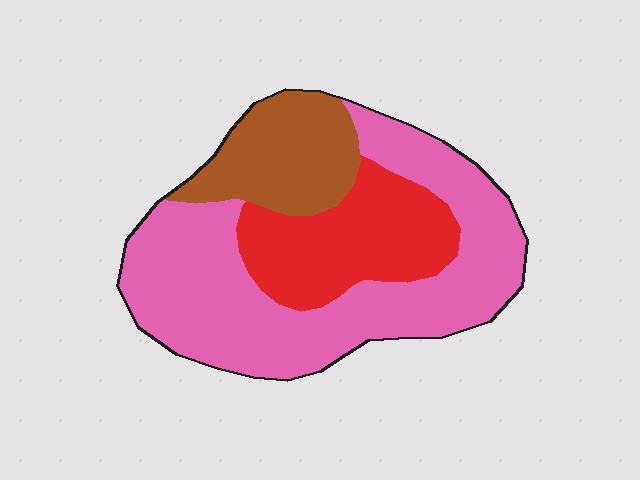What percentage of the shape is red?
Red covers 25% of the shape.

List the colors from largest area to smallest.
From largest to smallest: pink, red, brown.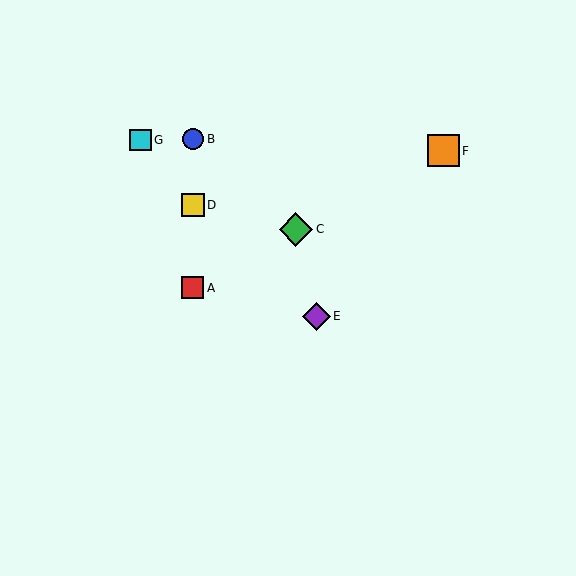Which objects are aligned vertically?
Objects A, B, D are aligned vertically.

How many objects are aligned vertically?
3 objects (A, B, D) are aligned vertically.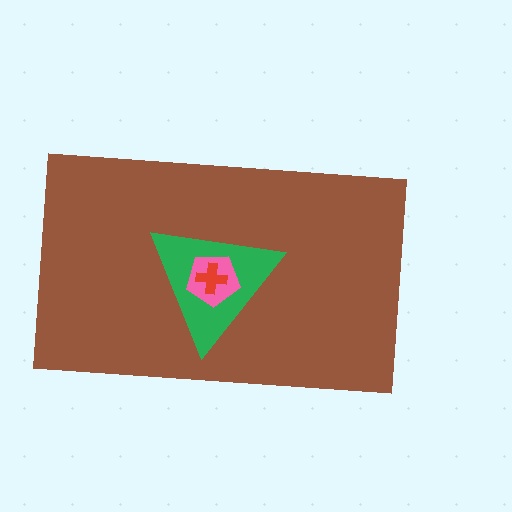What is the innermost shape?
The red cross.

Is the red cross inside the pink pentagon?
Yes.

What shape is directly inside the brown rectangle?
The green triangle.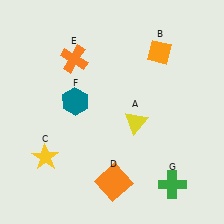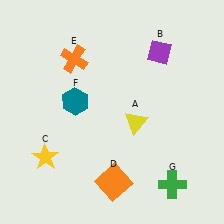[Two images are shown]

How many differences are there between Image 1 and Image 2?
There is 1 difference between the two images.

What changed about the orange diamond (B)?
In Image 1, B is orange. In Image 2, it changed to purple.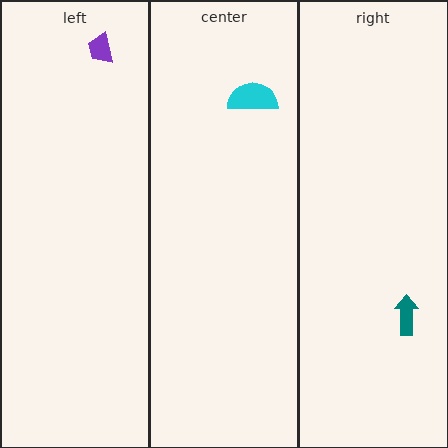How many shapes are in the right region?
1.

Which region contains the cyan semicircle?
The center region.